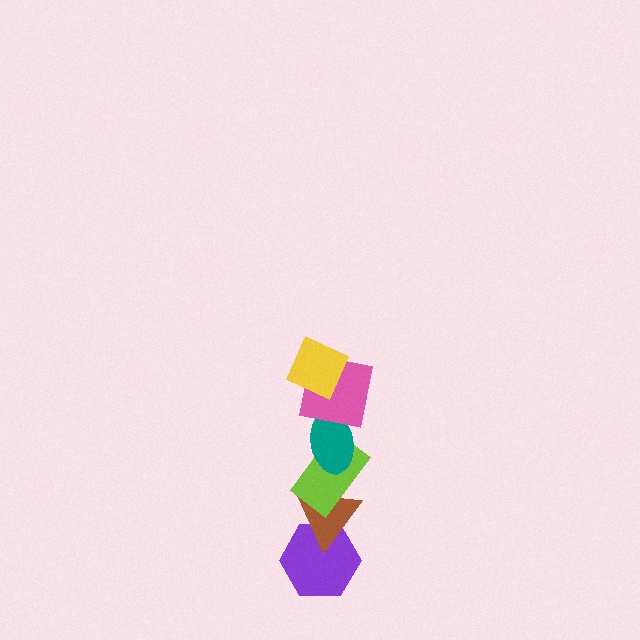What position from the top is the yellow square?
The yellow square is 1st from the top.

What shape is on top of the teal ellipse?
The pink square is on top of the teal ellipse.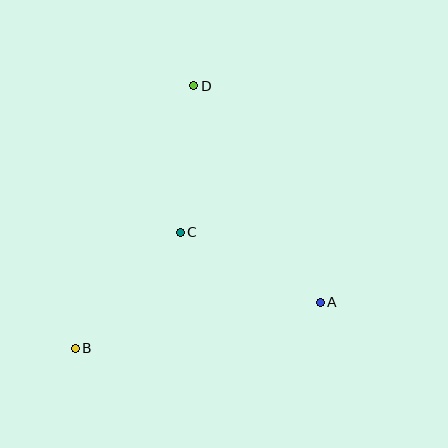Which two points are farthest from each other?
Points B and D are farthest from each other.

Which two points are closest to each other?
Points C and D are closest to each other.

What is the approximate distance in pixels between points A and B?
The distance between A and B is approximately 249 pixels.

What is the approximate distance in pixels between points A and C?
The distance between A and C is approximately 156 pixels.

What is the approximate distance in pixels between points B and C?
The distance between B and C is approximately 156 pixels.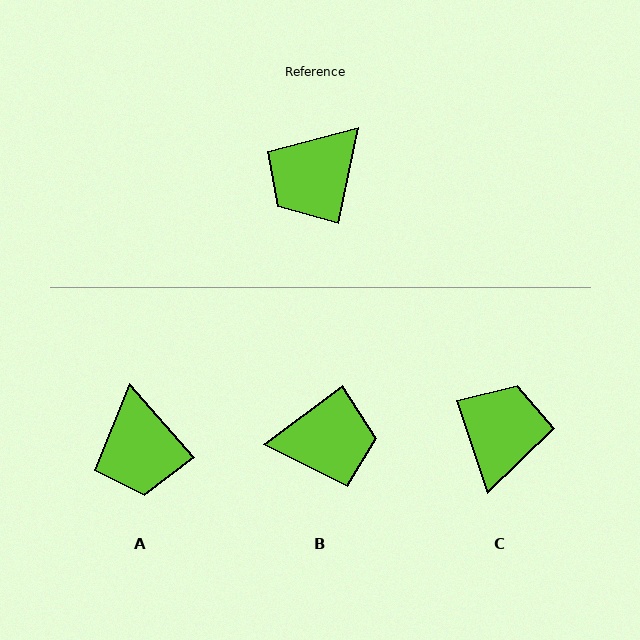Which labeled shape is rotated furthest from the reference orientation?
C, about 150 degrees away.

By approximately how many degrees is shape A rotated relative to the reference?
Approximately 53 degrees counter-clockwise.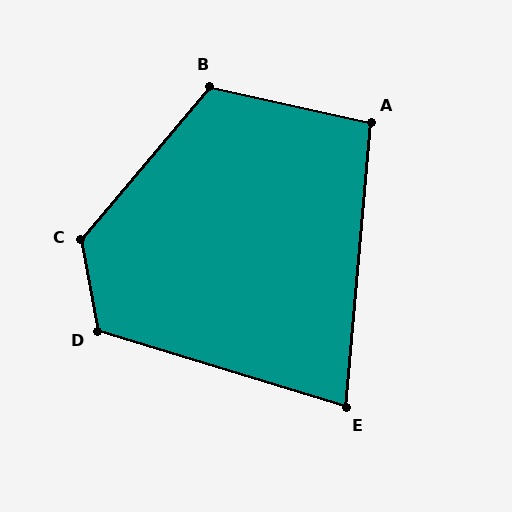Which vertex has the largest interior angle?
C, at approximately 130 degrees.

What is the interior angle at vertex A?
Approximately 98 degrees (obtuse).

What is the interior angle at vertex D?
Approximately 117 degrees (obtuse).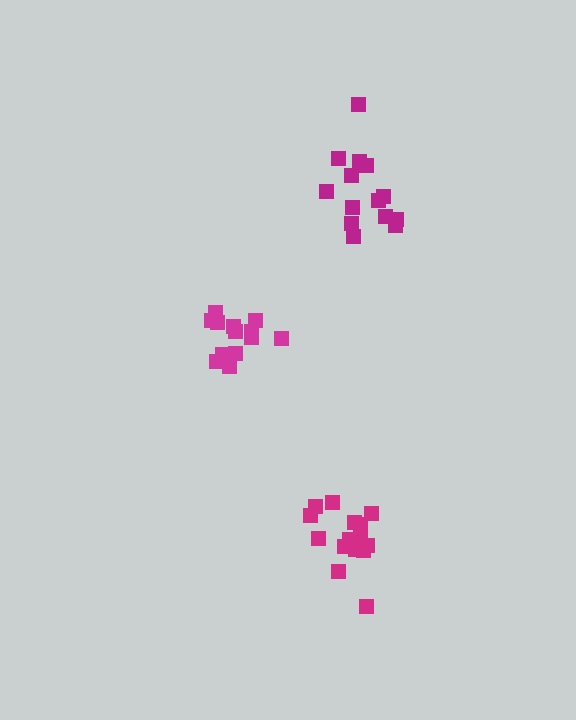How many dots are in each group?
Group 1: 13 dots, Group 2: 15 dots, Group 3: 14 dots (42 total).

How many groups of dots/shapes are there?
There are 3 groups.